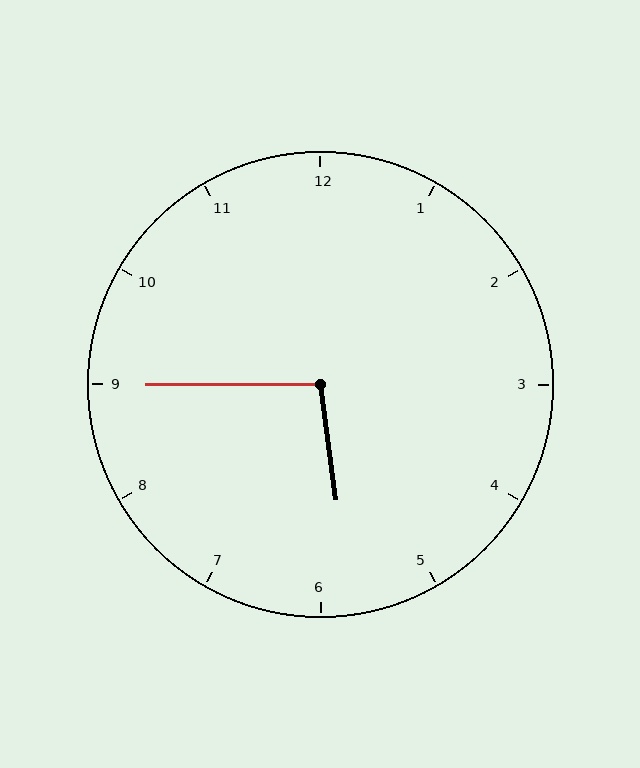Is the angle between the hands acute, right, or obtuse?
It is obtuse.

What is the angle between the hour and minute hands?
Approximately 98 degrees.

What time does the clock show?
5:45.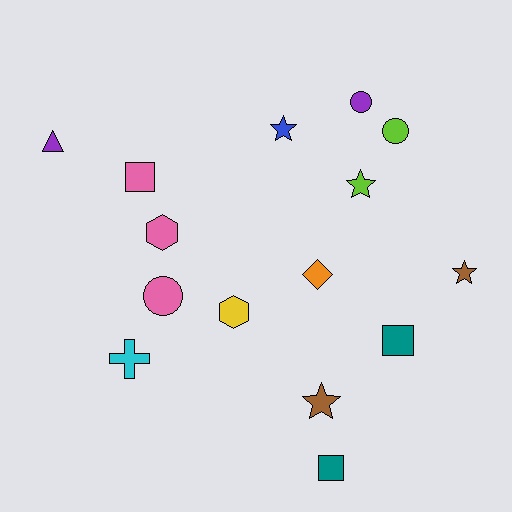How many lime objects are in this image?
There are 2 lime objects.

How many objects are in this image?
There are 15 objects.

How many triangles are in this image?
There is 1 triangle.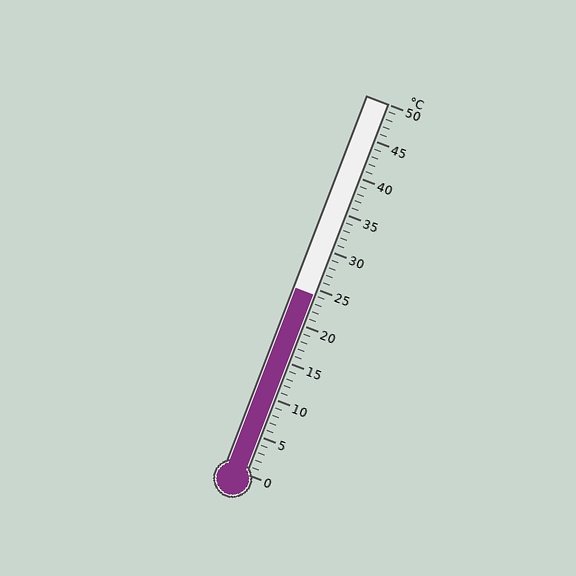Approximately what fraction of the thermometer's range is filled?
The thermometer is filled to approximately 50% of its range.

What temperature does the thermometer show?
The thermometer shows approximately 24°C.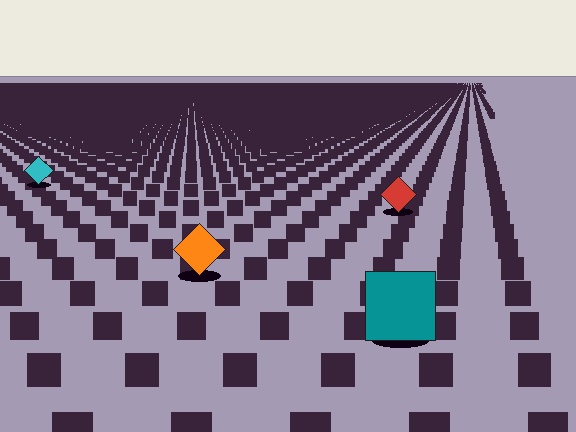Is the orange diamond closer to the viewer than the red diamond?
Yes. The orange diamond is closer — you can tell from the texture gradient: the ground texture is coarser near it.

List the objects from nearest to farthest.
From nearest to farthest: the teal square, the orange diamond, the red diamond, the cyan diamond.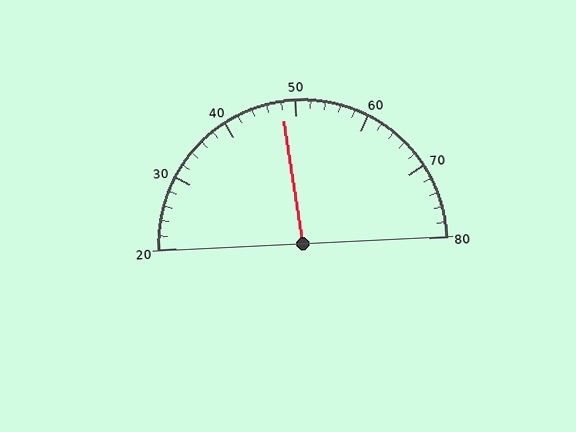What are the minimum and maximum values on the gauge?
The gauge ranges from 20 to 80.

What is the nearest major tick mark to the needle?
The nearest major tick mark is 50.